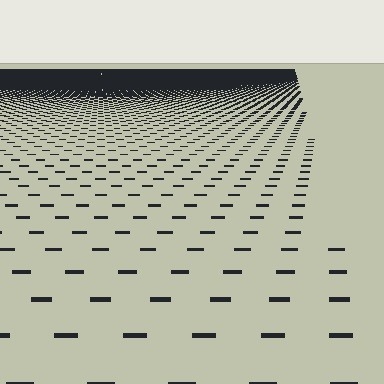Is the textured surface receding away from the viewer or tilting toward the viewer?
The surface is receding away from the viewer. Texture elements get smaller and denser toward the top.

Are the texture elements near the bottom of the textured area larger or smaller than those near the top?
Larger. Near the bottom, elements are closer to the viewer and appear at a bigger on-screen size.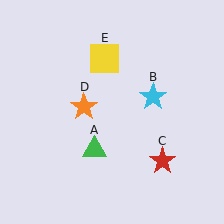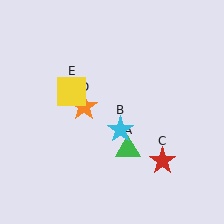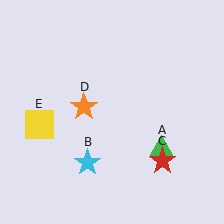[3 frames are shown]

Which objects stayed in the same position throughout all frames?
Red star (object C) and orange star (object D) remained stationary.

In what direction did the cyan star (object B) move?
The cyan star (object B) moved down and to the left.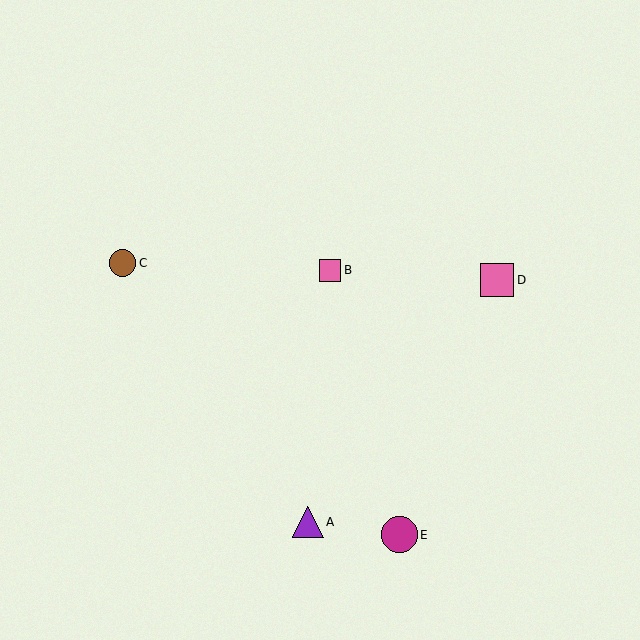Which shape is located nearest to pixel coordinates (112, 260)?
The brown circle (labeled C) at (122, 263) is nearest to that location.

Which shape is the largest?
The magenta circle (labeled E) is the largest.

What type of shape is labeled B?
Shape B is a pink square.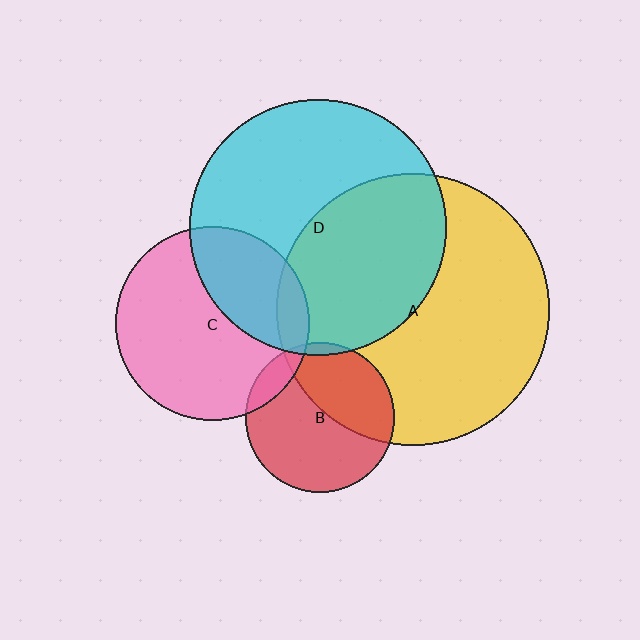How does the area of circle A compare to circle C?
Approximately 2.0 times.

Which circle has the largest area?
Circle A (yellow).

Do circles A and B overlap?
Yes.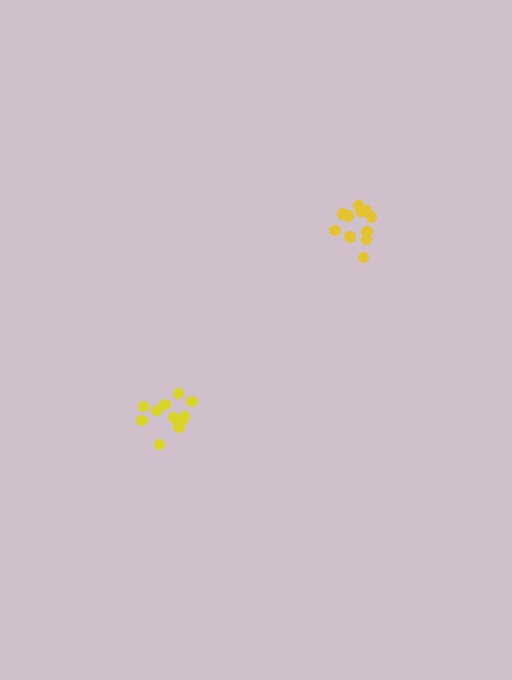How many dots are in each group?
Group 1: 12 dots, Group 2: 12 dots (24 total).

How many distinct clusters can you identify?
There are 2 distinct clusters.